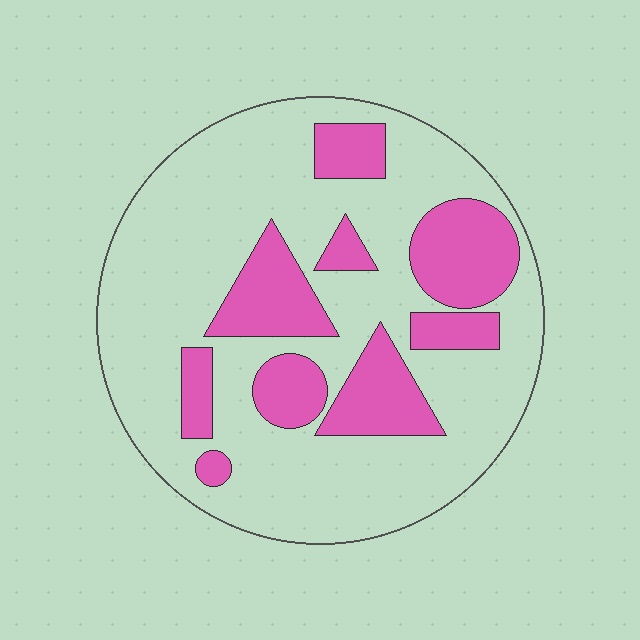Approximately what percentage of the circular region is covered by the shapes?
Approximately 25%.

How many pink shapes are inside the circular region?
9.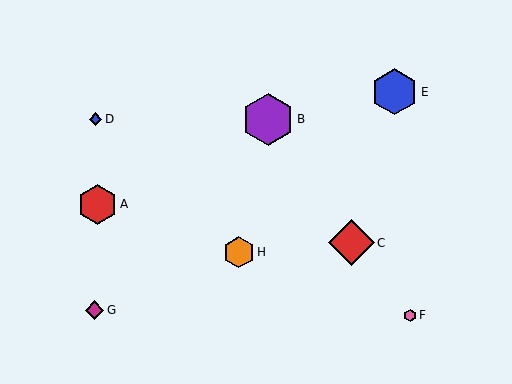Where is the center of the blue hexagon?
The center of the blue hexagon is at (395, 92).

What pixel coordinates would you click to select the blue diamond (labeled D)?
Click at (96, 119) to select the blue diamond D.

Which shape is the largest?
The purple hexagon (labeled B) is the largest.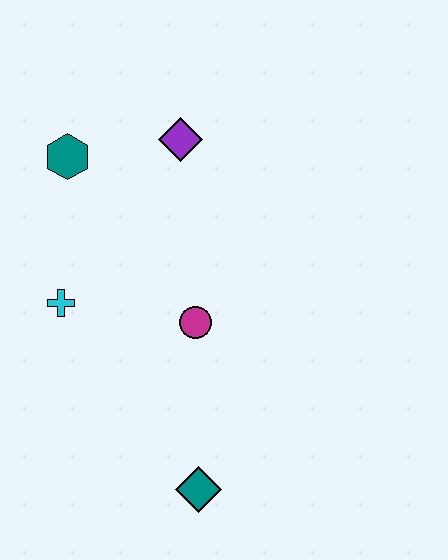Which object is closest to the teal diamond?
The magenta circle is closest to the teal diamond.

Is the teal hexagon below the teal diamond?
No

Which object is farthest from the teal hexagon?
The teal diamond is farthest from the teal hexagon.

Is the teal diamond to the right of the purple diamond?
Yes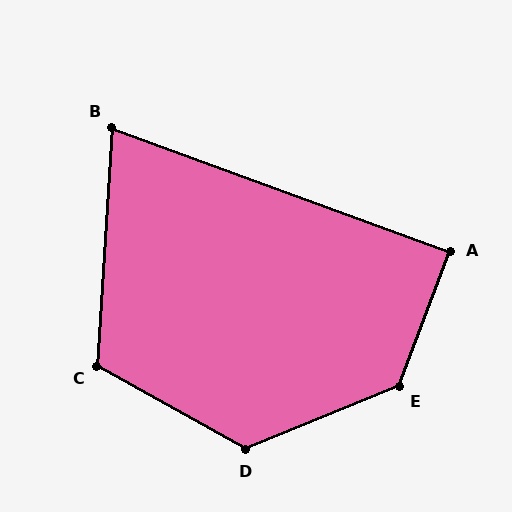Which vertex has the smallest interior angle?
B, at approximately 73 degrees.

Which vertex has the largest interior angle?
E, at approximately 133 degrees.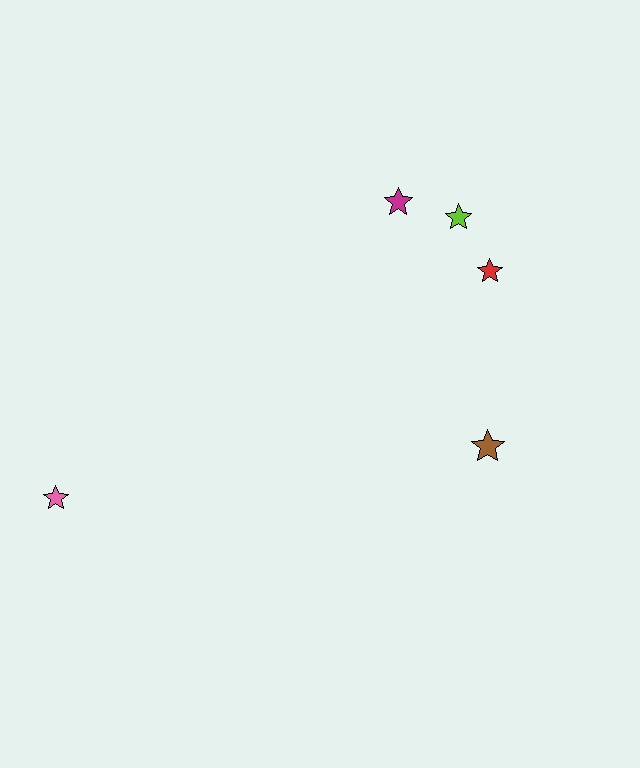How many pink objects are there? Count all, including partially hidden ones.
There is 1 pink object.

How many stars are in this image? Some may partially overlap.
There are 5 stars.